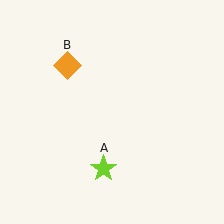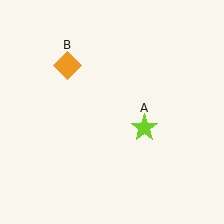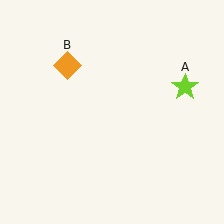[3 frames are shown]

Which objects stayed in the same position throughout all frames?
Orange diamond (object B) remained stationary.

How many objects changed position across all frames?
1 object changed position: lime star (object A).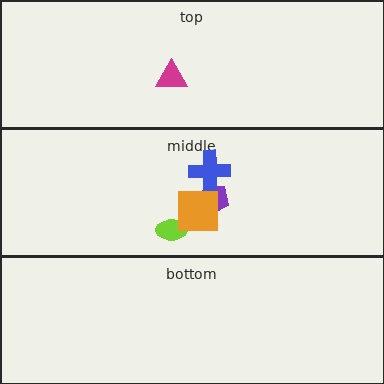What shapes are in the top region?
The magenta triangle.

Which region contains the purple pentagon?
The middle region.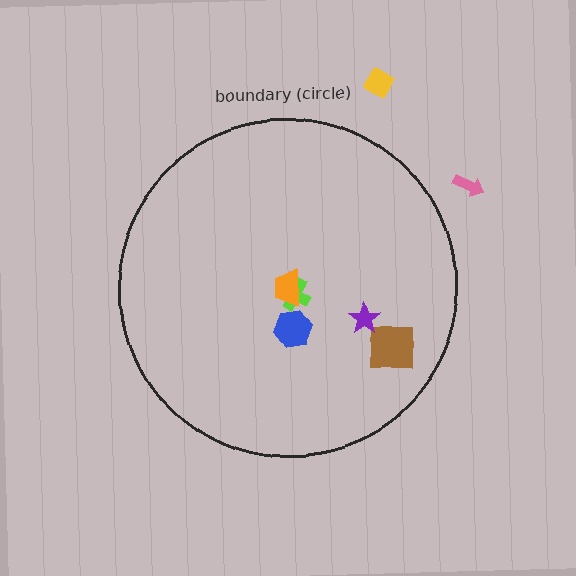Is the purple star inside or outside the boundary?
Inside.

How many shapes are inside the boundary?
5 inside, 2 outside.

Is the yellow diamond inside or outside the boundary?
Outside.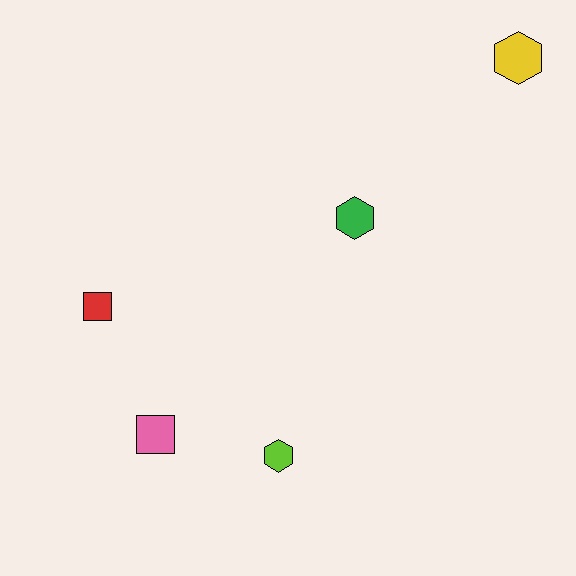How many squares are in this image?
There are 2 squares.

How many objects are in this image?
There are 5 objects.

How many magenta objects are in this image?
There are no magenta objects.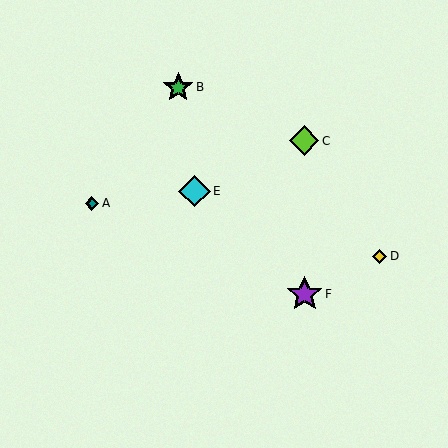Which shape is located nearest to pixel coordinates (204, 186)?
The cyan diamond (labeled E) at (195, 191) is nearest to that location.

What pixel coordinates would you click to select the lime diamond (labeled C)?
Click at (304, 141) to select the lime diamond C.